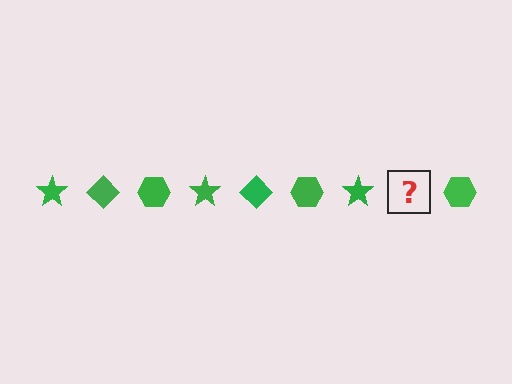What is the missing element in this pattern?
The missing element is a green diamond.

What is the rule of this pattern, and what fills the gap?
The rule is that the pattern cycles through star, diamond, hexagon shapes in green. The gap should be filled with a green diamond.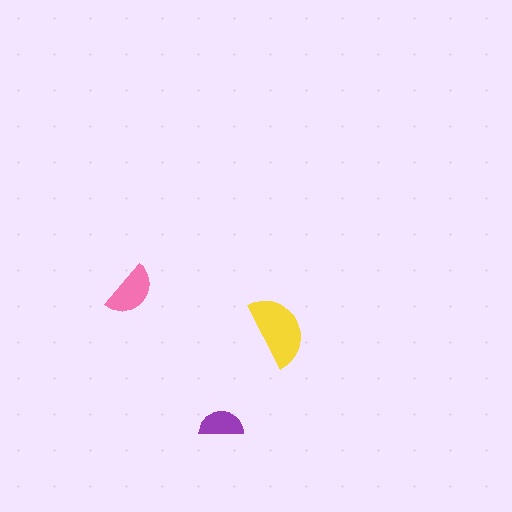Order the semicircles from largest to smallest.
the yellow one, the pink one, the purple one.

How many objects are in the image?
There are 3 objects in the image.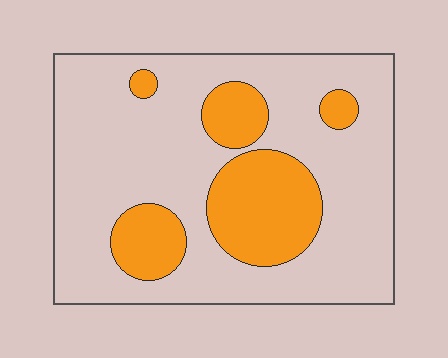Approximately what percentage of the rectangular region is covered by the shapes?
Approximately 25%.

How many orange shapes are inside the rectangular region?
5.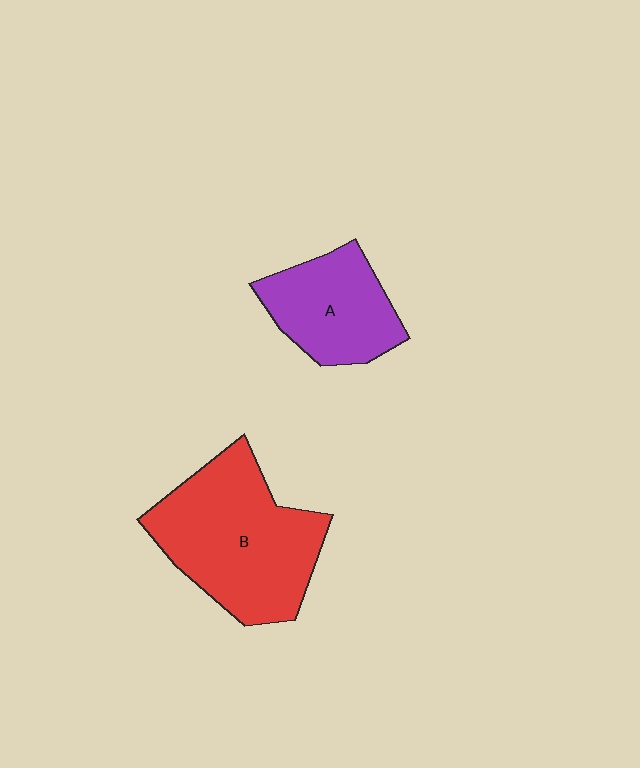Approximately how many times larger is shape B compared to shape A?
Approximately 1.7 times.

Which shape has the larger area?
Shape B (red).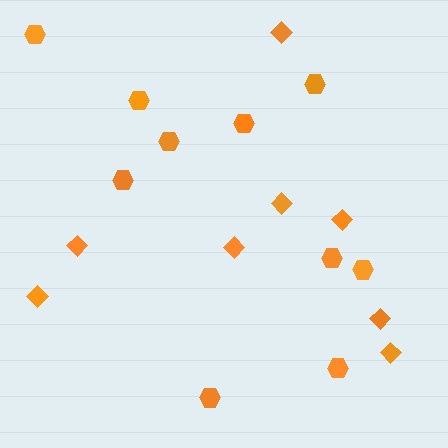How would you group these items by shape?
There are 2 groups: one group of diamonds (8) and one group of hexagons (10).